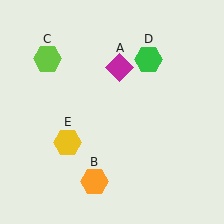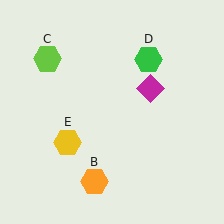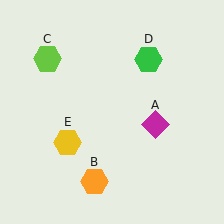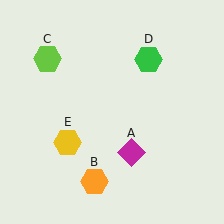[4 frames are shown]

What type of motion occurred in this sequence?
The magenta diamond (object A) rotated clockwise around the center of the scene.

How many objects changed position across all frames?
1 object changed position: magenta diamond (object A).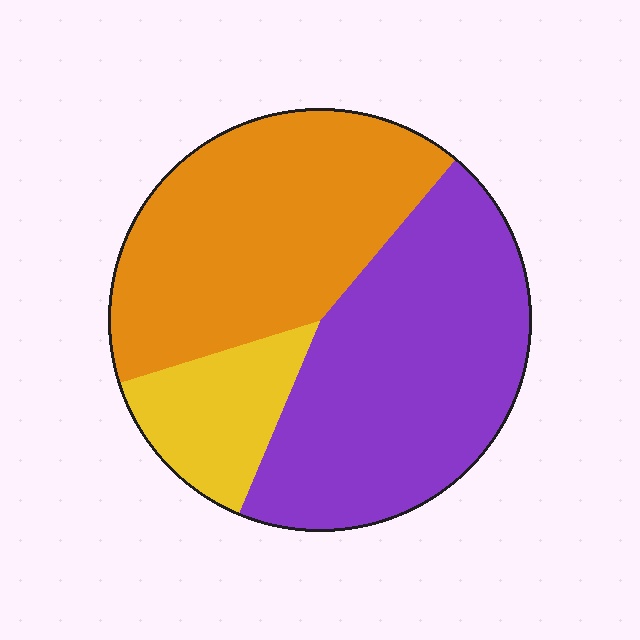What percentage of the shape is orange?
Orange covers 41% of the shape.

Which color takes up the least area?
Yellow, at roughly 15%.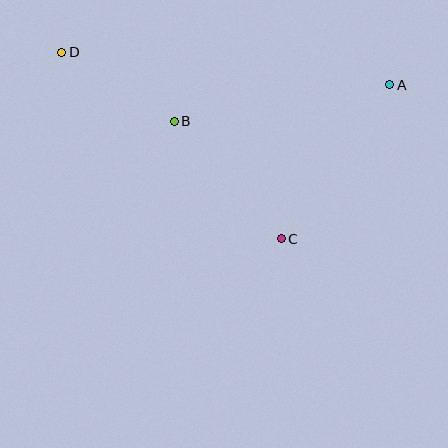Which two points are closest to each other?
Points B and D are closest to each other.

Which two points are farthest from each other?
Points A and D are farthest from each other.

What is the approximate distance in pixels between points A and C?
The distance between A and C is approximately 189 pixels.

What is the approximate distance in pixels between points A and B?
The distance between A and B is approximately 218 pixels.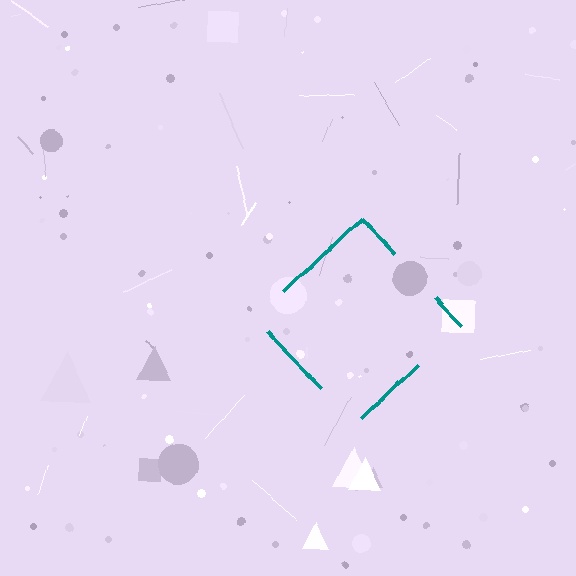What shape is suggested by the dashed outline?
The dashed outline suggests a diamond.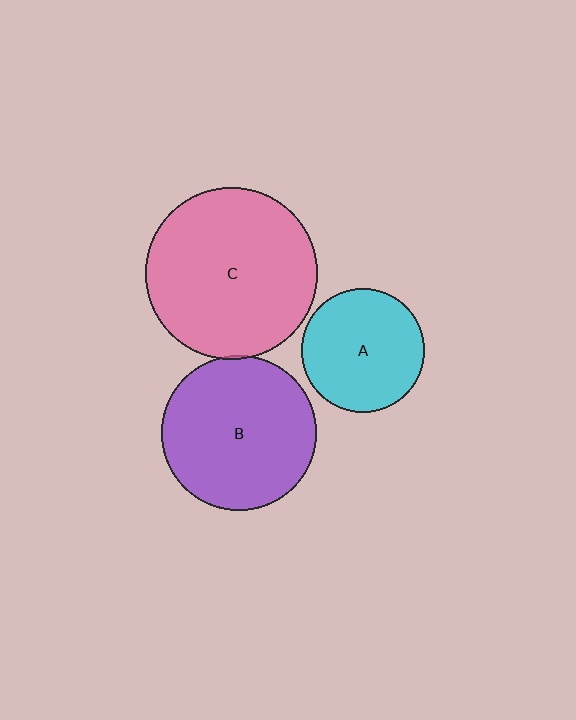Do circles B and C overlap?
Yes.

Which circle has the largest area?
Circle C (pink).